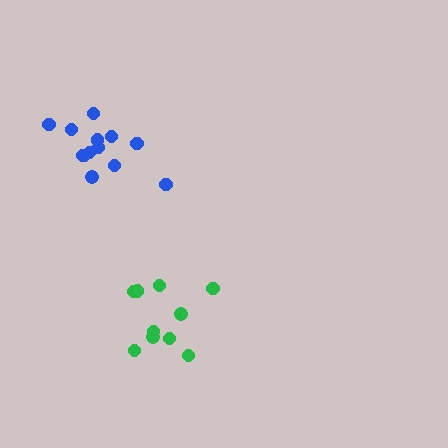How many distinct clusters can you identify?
There are 2 distinct clusters.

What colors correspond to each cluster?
The clusters are colored: green, blue.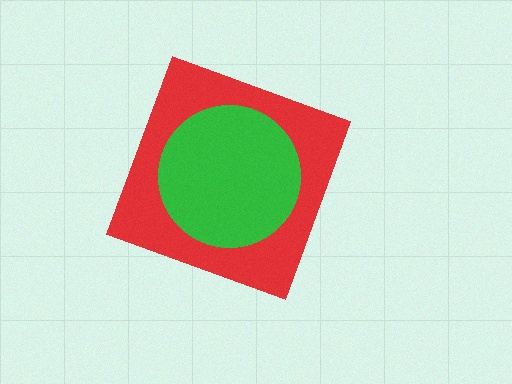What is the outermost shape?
The red diamond.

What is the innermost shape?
The green circle.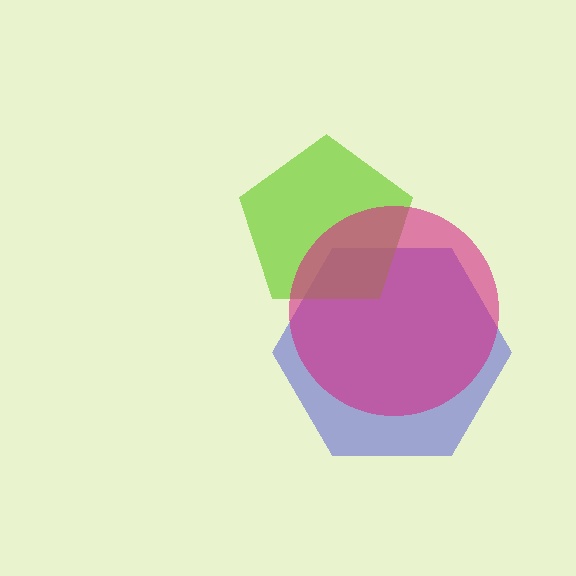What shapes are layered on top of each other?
The layered shapes are: a blue hexagon, a lime pentagon, a magenta circle.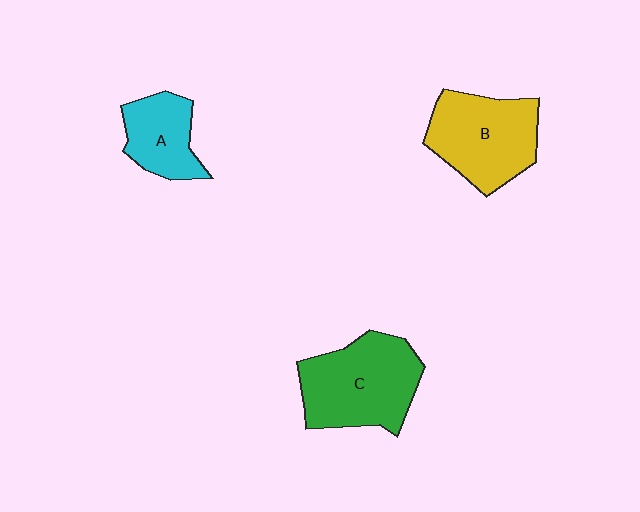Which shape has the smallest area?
Shape A (cyan).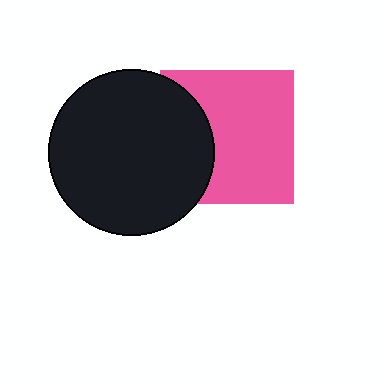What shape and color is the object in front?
The object in front is a black circle.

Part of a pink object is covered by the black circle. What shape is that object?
It is a square.